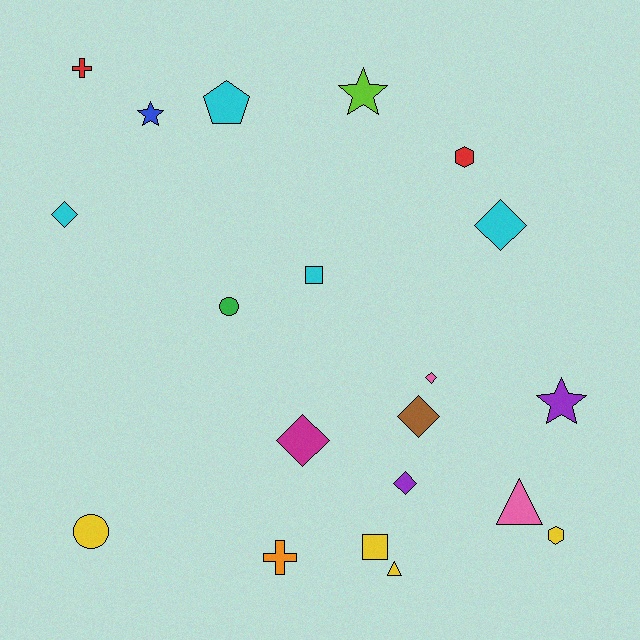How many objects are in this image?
There are 20 objects.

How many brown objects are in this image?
There is 1 brown object.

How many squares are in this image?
There are 2 squares.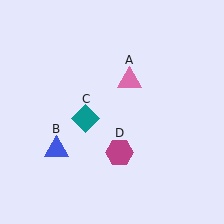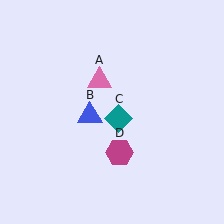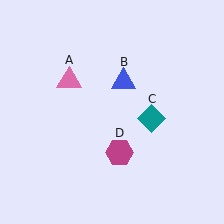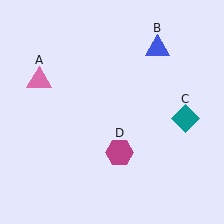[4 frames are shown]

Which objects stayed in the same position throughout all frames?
Magenta hexagon (object D) remained stationary.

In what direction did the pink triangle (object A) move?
The pink triangle (object A) moved left.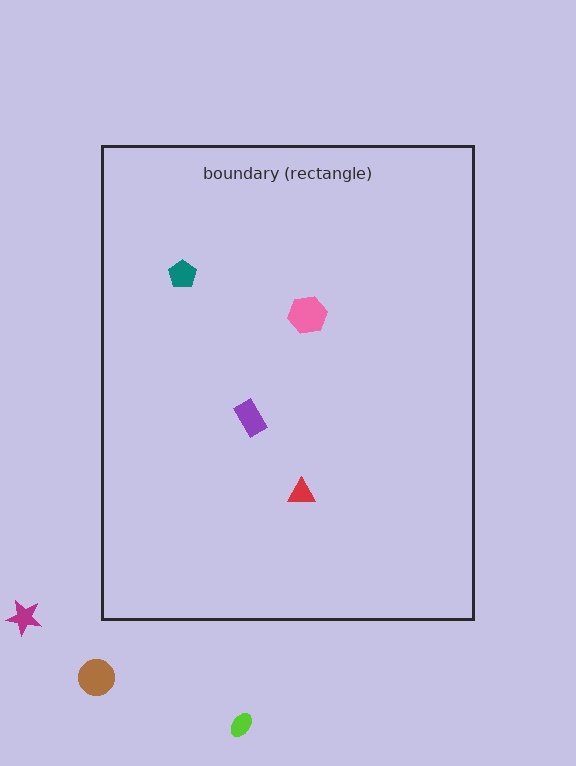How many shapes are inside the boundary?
4 inside, 3 outside.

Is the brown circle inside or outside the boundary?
Outside.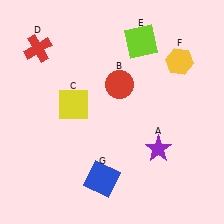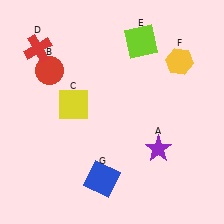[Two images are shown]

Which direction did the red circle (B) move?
The red circle (B) moved left.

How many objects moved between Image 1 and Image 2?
1 object moved between the two images.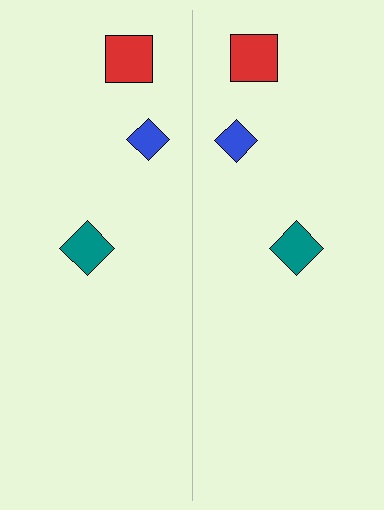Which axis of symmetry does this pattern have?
The pattern has a vertical axis of symmetry running through the center of the image.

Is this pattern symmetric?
Yes, this pattern has bilateral (reflection) symmetry.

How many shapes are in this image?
There are 6 shapes in this image.